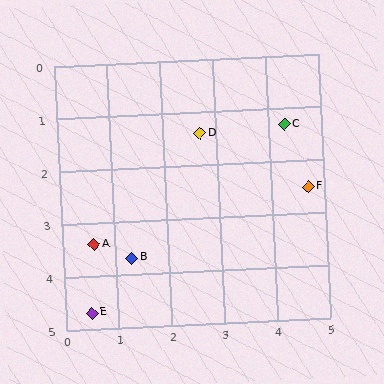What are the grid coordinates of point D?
Point D is at approximately (2.7, 1.4).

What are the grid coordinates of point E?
Point E is at approximately (0.5, 4.7).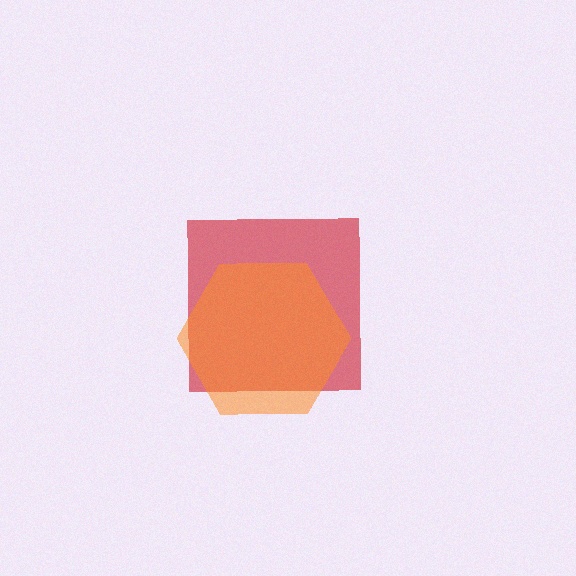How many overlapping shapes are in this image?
There are 2 overlapping shapes in the image.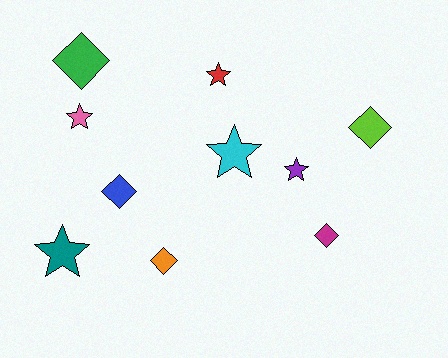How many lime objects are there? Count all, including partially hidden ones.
There is 1 lime object.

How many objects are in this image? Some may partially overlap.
There are 10 objects.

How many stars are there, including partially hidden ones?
There are 5 stars.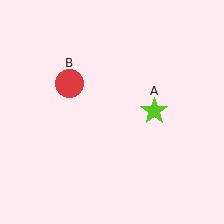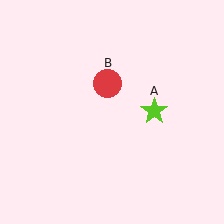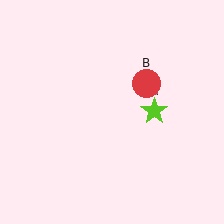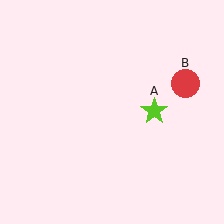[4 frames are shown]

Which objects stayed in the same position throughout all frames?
Lime star (object A) remained stationary.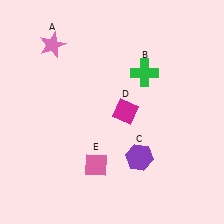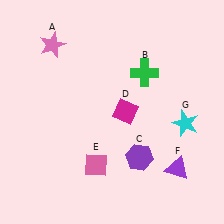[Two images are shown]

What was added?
A purple triangle (F), a cyan star (G) were added in Image 2.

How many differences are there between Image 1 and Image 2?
There are 2 differences between the two images.